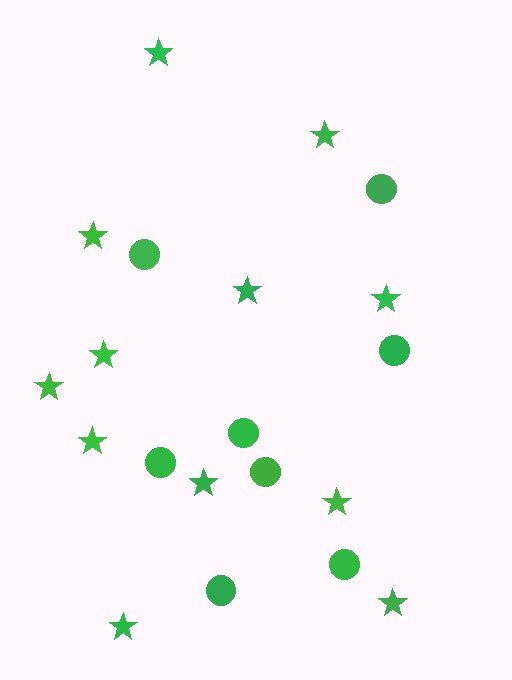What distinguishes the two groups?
There are 2 groups: one group of stars (12) and one group of circles (8).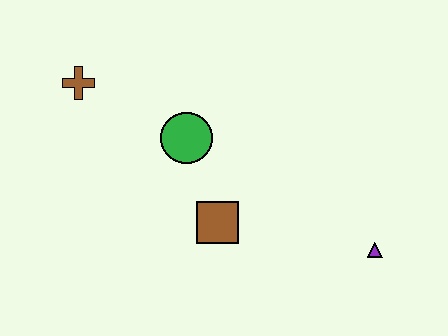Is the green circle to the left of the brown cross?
No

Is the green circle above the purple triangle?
Yes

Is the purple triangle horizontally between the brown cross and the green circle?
No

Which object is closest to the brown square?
The green circle is closest to the brown square.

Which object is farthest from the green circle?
The purple triangle is farthest from the green circle.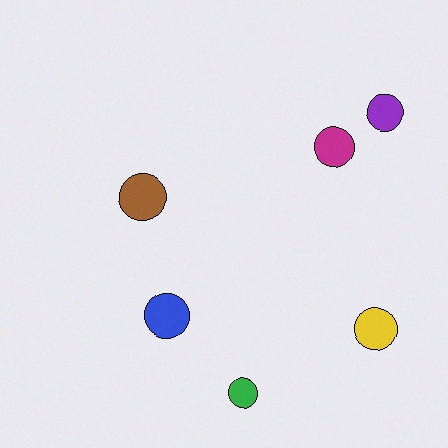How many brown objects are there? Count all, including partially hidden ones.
There is 1 brown object.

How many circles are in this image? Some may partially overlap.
There are 6 circles.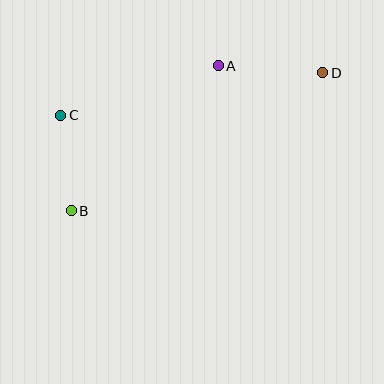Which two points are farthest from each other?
Points B and D are farthest from each other.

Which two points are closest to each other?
Points B and C are closest to each other.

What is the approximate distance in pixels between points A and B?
The distance between A and B is approximately 206 pixels.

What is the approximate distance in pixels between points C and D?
The distance between C and D is approximately 265 pixels.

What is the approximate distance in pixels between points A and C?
The distance between A and C is approximately 165 pixels.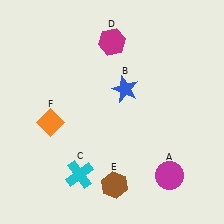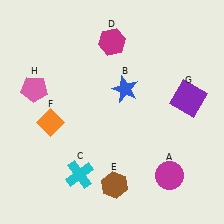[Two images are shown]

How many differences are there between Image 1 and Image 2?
There are 2 differences between the two images.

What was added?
A purple square (G), a pink pentagon (H) were added in Image 2.